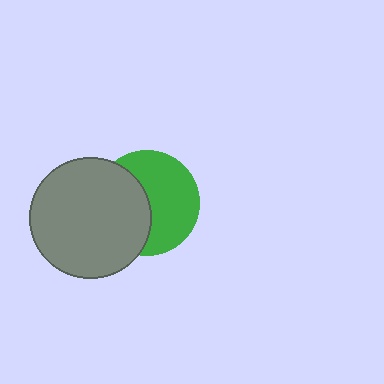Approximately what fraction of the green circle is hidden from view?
Roughly 44% of the green circle is hidden behind the gray circle.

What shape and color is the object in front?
The object in front is a gray circle.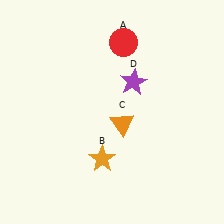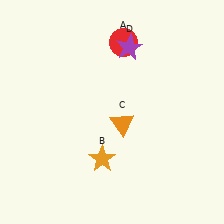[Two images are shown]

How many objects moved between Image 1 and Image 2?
1 object moved between the two images.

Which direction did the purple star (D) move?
The purple star (D) moved up.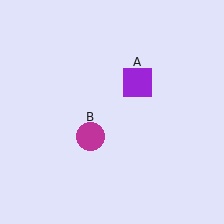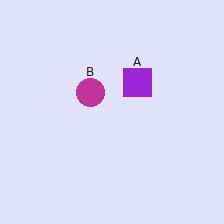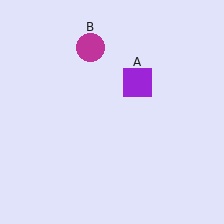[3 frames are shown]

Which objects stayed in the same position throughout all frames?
Purple square (object A) remained stationary.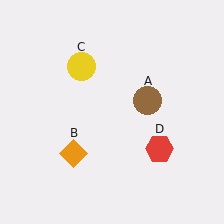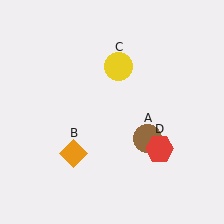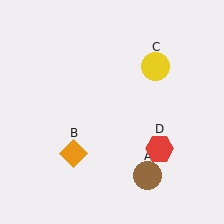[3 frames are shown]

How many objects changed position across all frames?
2 objects changed position: brown circle (object A), yellow circle (object C).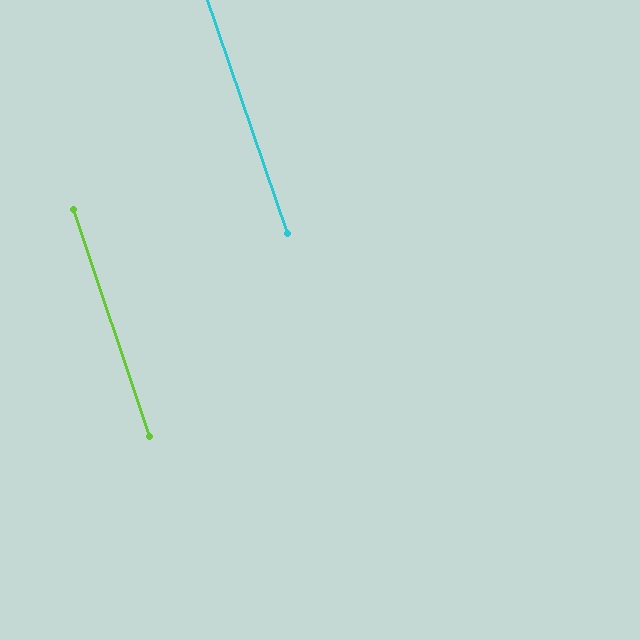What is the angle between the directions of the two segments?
Approximately 0 degrees.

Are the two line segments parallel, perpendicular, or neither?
Parallel — their directions differ by only 0.4°.